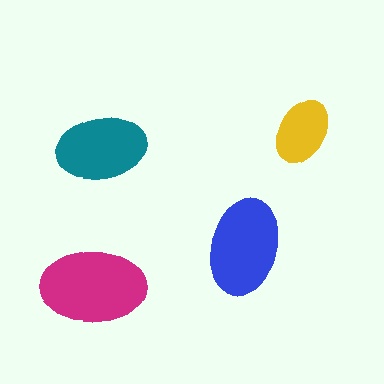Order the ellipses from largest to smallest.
the magenta one, the blue one, the teal one, the yellow one.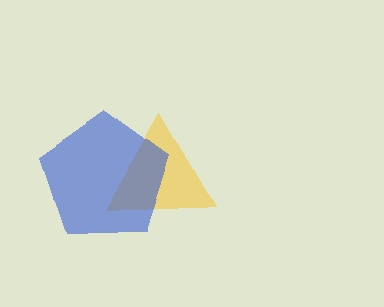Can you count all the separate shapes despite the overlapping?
Yes, there are 2 separate shapes.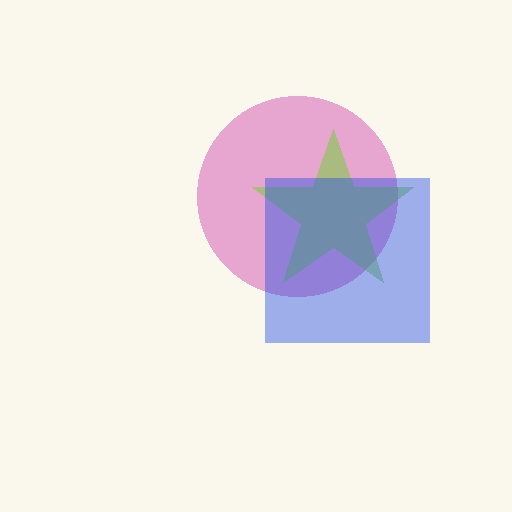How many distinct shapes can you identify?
There are 3 distinct shapes: a magenta circle, a lime star, a blue square.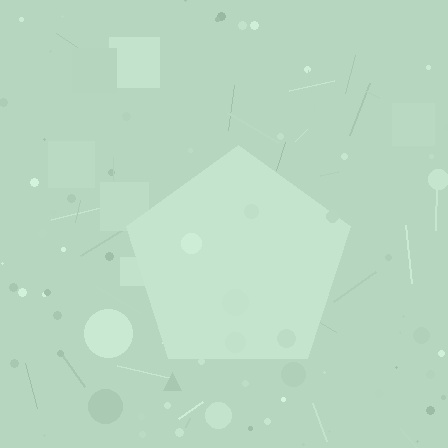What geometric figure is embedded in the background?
A pentagon is embedded in the background.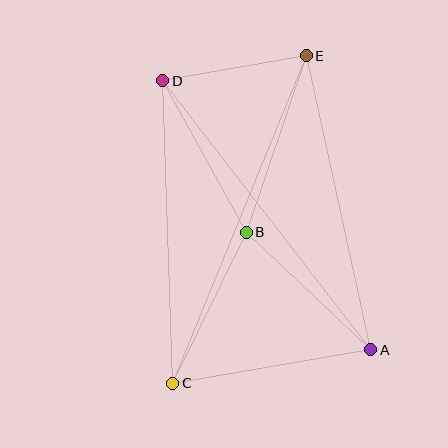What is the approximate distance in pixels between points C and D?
The distance between C and D is approximately 302 pixels.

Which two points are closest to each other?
Points D and E are closest to each other.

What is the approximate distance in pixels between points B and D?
The distance between B and D is approximately 173 pixels.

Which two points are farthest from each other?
Points C and E are farthest from each other.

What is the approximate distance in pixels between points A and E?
The distance between A and E is approximately 301 pixels.